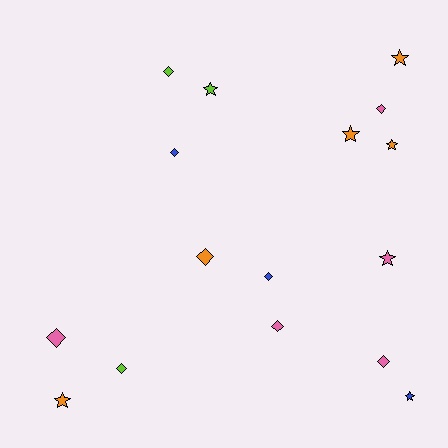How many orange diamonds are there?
There is 1 orange diamond.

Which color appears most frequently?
Pink, with 5 objects.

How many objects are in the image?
There are 16 objects.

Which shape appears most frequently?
Diamond, with 9 objects.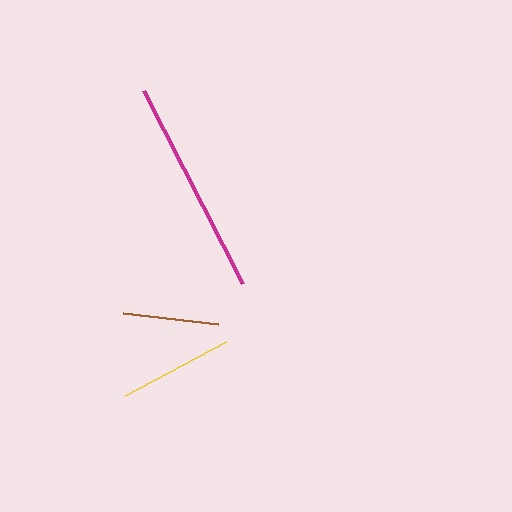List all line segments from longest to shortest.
From longest to shortest: magenta, yellow, brown.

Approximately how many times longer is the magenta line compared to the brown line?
The magenta line is approximately 2.3 times the length of the brown line.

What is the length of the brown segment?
The brown segment is approximately 96 pixels long.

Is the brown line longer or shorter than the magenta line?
The magenta line is longer than the brown line.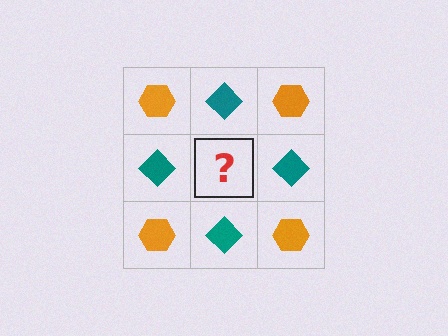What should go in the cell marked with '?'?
The missing cell should contain an orange hexagon.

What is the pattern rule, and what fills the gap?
The rule is that it alternates orange hexagon and teal diamond in a checkerboard pattern. The gap should be filled with an orange hexagon.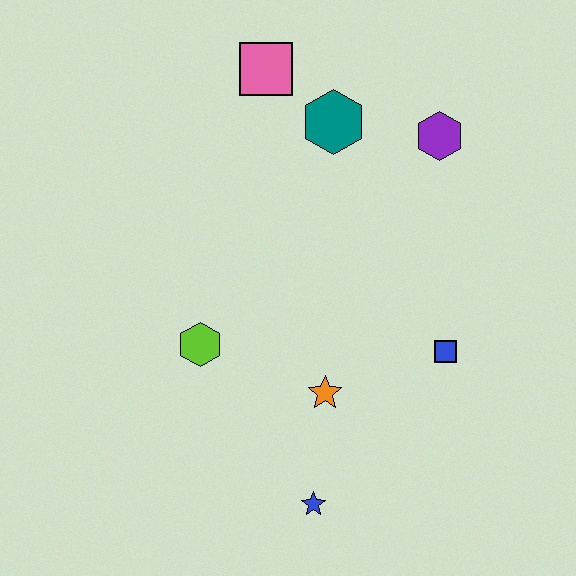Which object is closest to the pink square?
The teal hexagon is closest to the pink square.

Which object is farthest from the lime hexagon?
The purple hexagon is farthest from the lime hexagon.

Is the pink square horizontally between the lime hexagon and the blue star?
Yes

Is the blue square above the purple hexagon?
No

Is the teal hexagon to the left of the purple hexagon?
Yes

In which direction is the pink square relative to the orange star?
The pink square is above the orange star.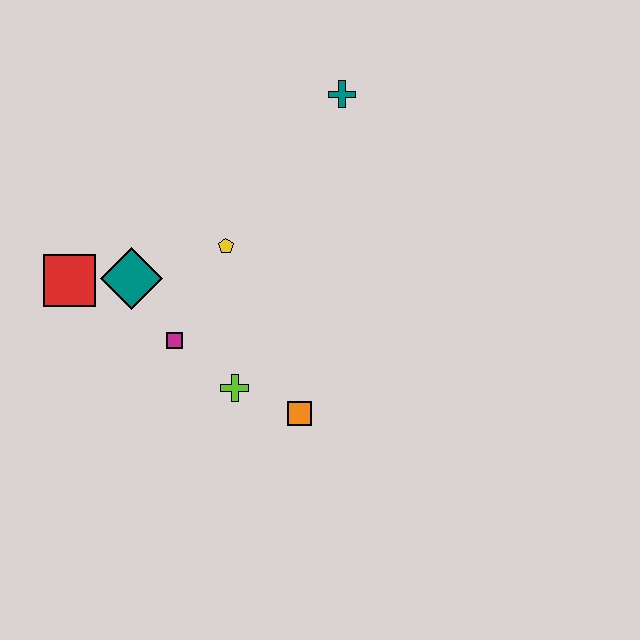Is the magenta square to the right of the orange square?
No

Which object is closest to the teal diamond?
The red square is closest to the teal diamond.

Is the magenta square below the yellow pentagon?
Yes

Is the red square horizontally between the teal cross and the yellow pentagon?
No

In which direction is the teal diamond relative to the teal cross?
The teal diamond is to the left of the teal cross.